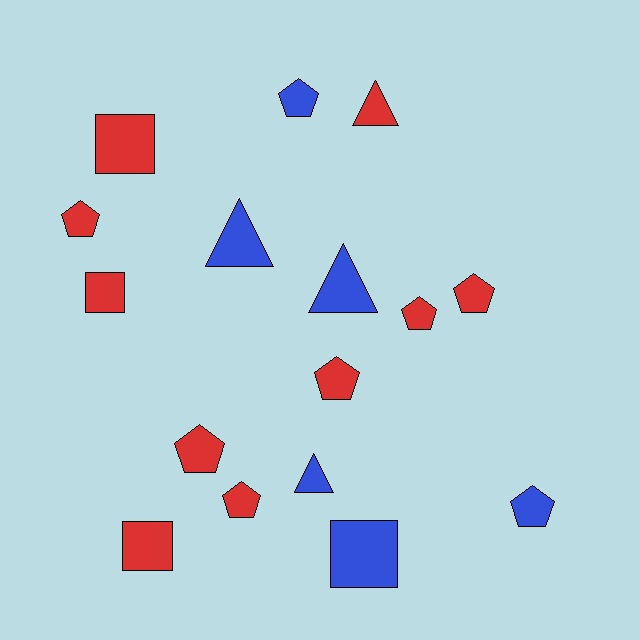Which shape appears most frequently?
Pentagon, with 8 objects.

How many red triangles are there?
There is 1 red triangle.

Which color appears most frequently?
Red, with 10 objects.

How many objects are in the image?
There are 16 objects.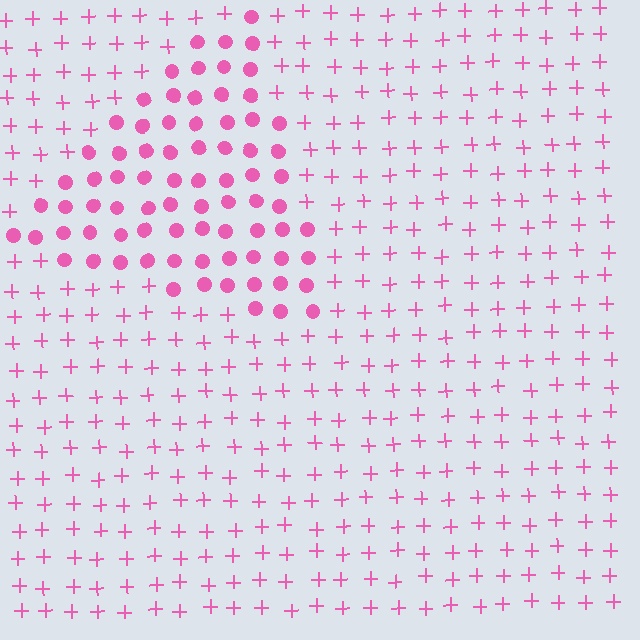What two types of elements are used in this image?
The image uses circles inside the triangle region and plus signs outside it.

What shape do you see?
I see a triangle.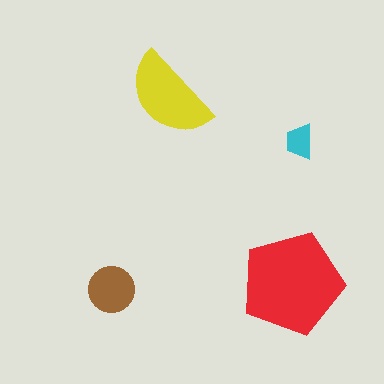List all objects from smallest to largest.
The cyan trapezoid, the brown circle, the yellow semicircle, the red pentagon.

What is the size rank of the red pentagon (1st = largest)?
1st.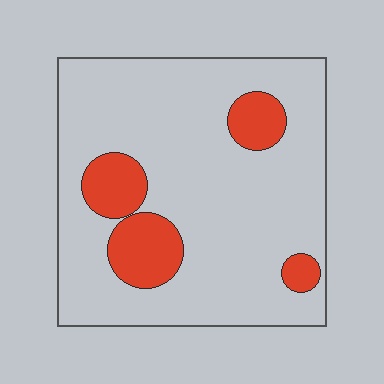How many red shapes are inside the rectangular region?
4.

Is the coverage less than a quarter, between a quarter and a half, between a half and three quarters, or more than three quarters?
Less than a quarter.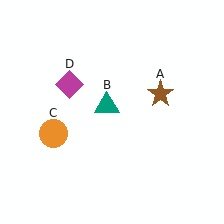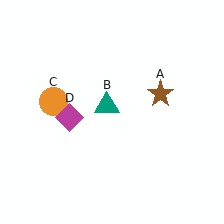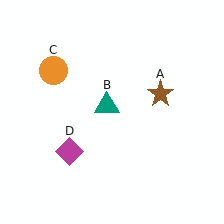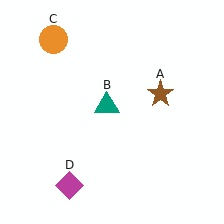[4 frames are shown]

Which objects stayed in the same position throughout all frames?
Brown star (object A) and teal triangle (object B) remained stationary.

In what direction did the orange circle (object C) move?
The orange circle (object C) moved up.